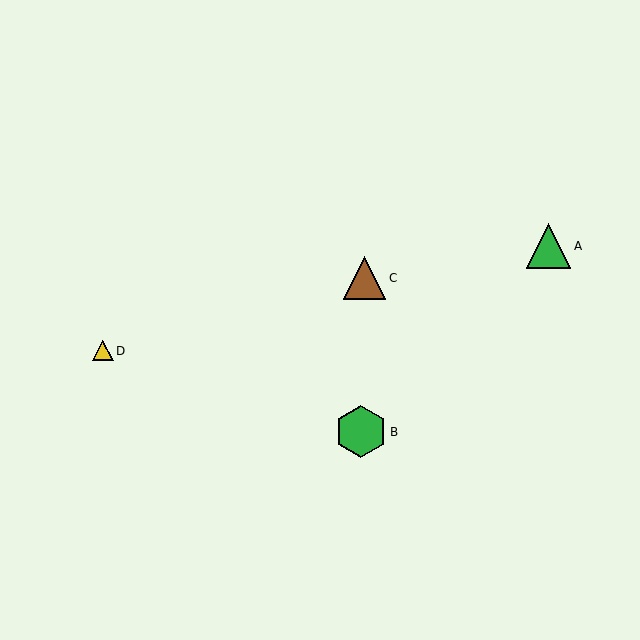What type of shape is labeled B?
Shape B is a green hexagon.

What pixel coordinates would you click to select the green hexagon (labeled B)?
Click at (361, 432) to select the green hexagon B.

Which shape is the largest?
The green hexagon (labeled B) is the largest.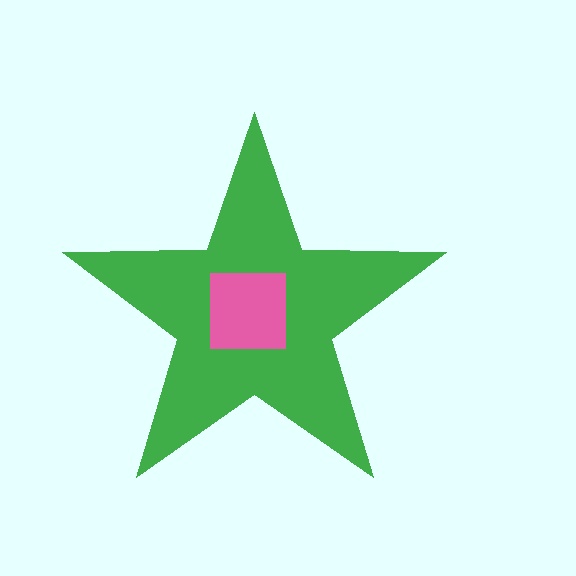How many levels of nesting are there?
2.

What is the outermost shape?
The green star.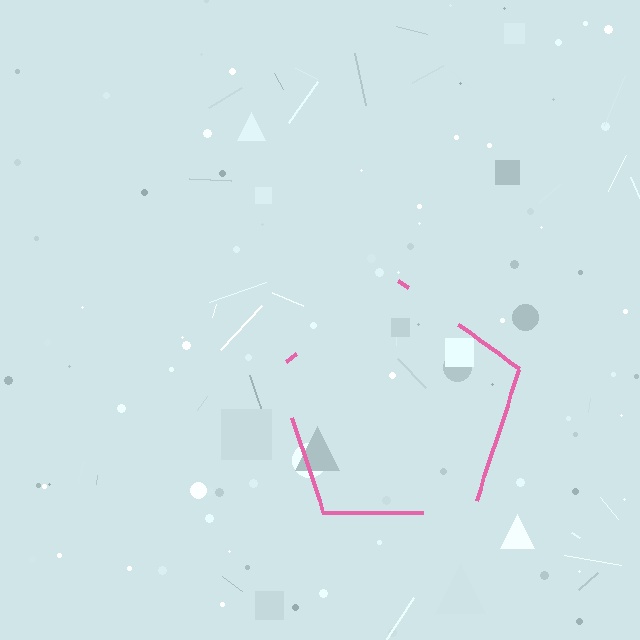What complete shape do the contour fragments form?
The contour fragments form a pentagon.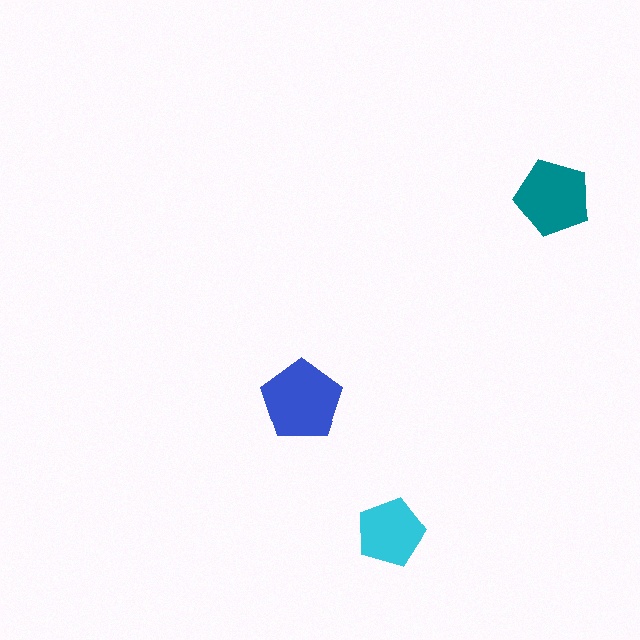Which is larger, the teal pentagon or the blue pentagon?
The blue one.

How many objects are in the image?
There are 3 objects in the image.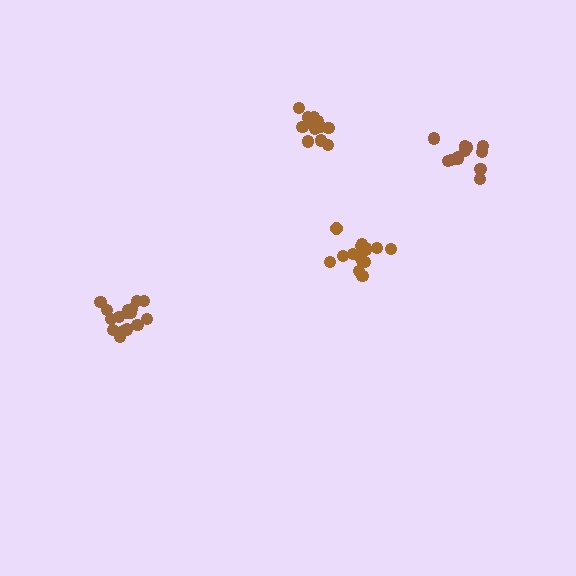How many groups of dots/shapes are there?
There are 4 groups.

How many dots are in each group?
Group 1: 13 dots, Group 2: 18 dots, Group 3: 13 dots, Group 4: 15 dots (59 total).